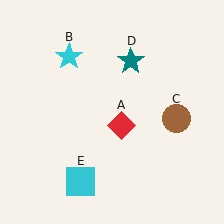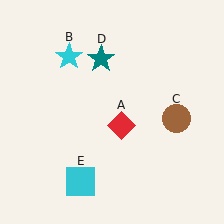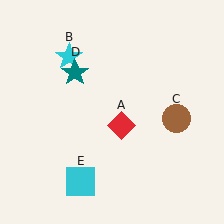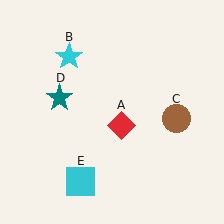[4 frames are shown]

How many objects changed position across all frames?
1 object changed position: teal star (object D).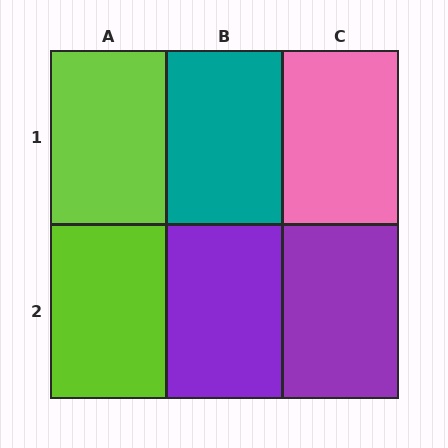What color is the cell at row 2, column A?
Lime.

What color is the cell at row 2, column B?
Purple.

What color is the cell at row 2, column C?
Purple.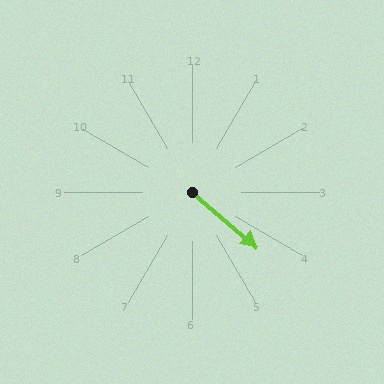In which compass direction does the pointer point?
Southeast.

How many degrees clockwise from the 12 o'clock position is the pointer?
Approximately 130 degrees.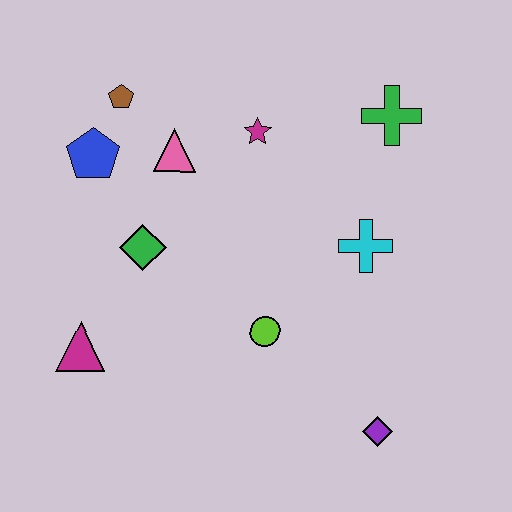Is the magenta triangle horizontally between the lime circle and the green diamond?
No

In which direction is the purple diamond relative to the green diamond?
The purple diamond is to the right of the green diamond.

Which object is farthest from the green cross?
The magenta triangle is farthest from the green cross.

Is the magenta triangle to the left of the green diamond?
Yes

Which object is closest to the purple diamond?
The lime circle is closest to the purple diamond.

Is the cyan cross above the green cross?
No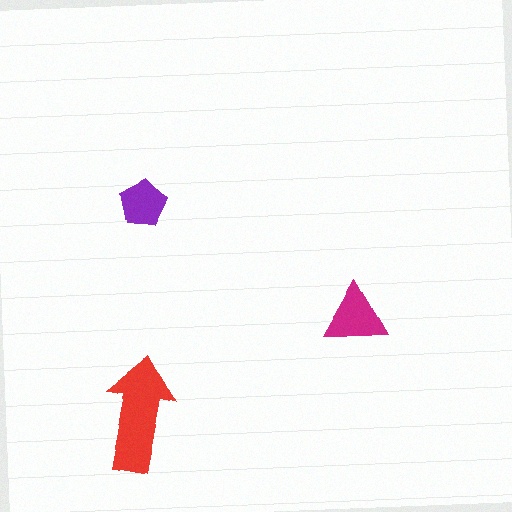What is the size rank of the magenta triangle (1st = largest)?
2nd.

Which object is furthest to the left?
The red arrow is leftmost.